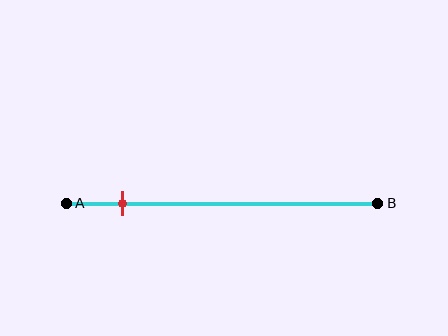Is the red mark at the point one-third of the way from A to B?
No, the mark is at about 20% from A, not at the 33% one-third point.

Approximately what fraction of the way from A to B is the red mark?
The red mark is approximately 20% of the way from A to B.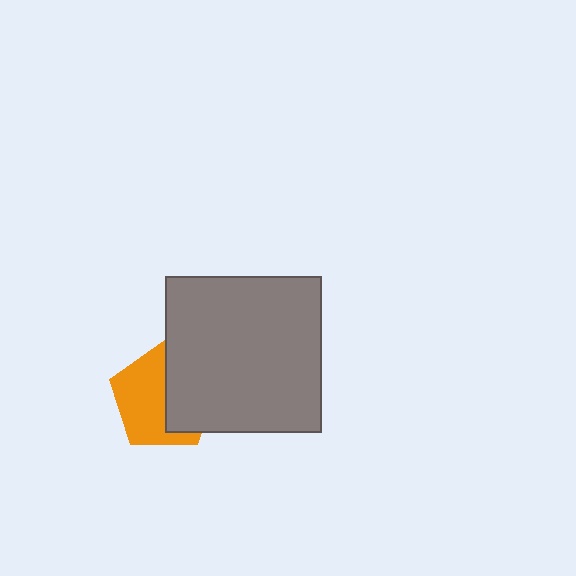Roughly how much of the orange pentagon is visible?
About half of it is visible (roughly 57%).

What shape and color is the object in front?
The object in front is a gray square.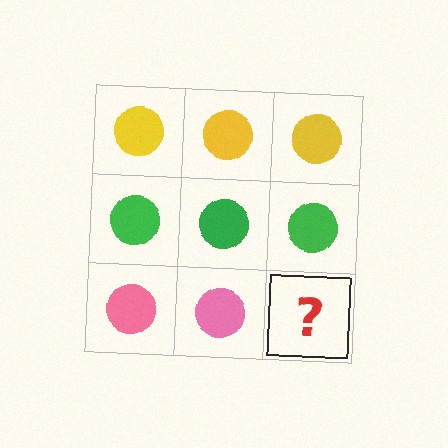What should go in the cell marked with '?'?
The missing cell should contain a pink circle.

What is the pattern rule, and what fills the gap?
The rule is that each row has a consistent color. The gap should be filled with a pink circle.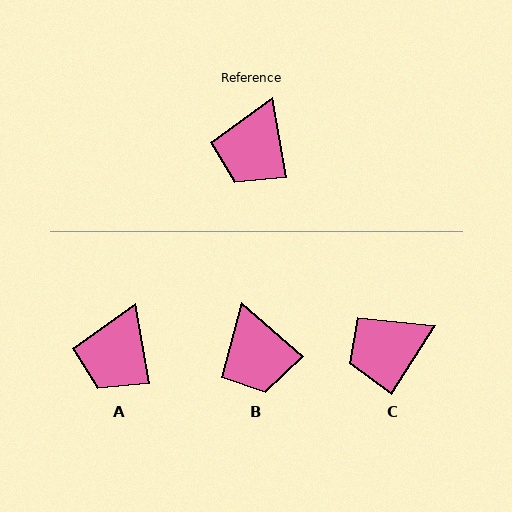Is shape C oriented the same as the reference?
No, it is off by about 42 degrees.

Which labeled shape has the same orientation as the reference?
A.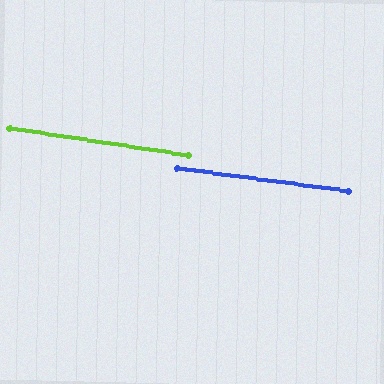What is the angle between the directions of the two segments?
Approximately 1 degree.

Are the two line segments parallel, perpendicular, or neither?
Parallel — their directions differ by only 1.0°.